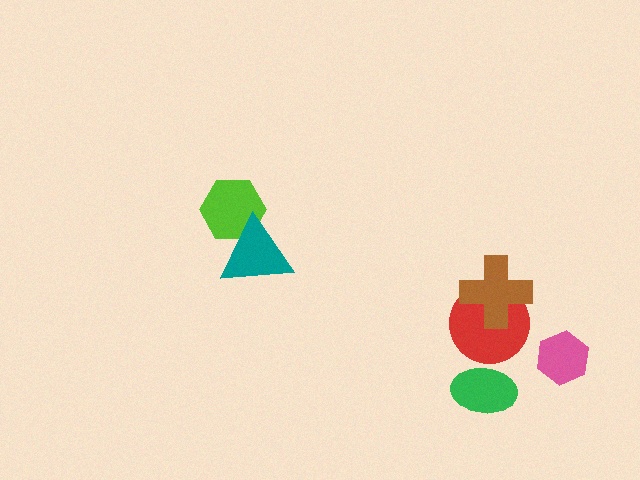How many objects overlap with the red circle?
1 object overlaps with the red circle.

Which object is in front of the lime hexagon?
The teal triangle is in front of the lime hexagon.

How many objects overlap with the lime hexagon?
1 object overlaps with the lime hexagon.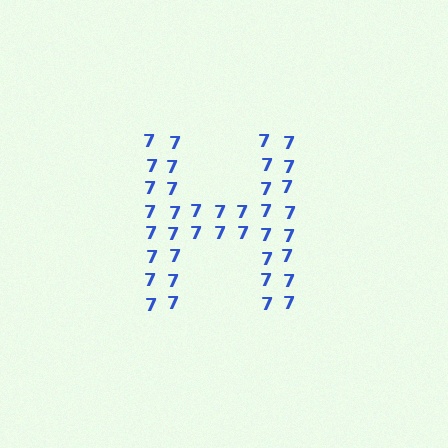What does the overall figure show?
The overall figure shows the letter H.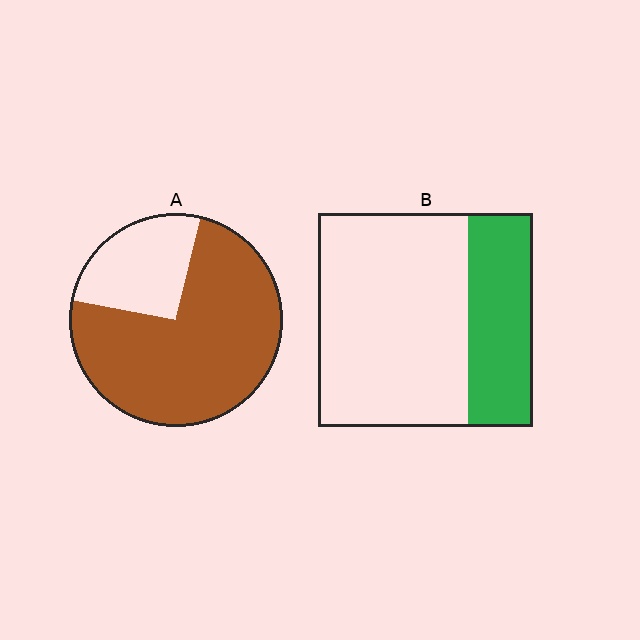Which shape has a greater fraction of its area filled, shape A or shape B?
Shape A.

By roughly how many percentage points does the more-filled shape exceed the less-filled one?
By roughly 45 percentage points (A over B).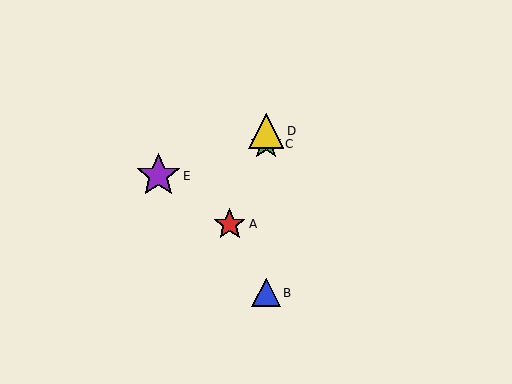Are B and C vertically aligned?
Yes, both are at x≈266.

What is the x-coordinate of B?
Object B is at x≈266.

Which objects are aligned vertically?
Objects B, C, D are aligned vertically.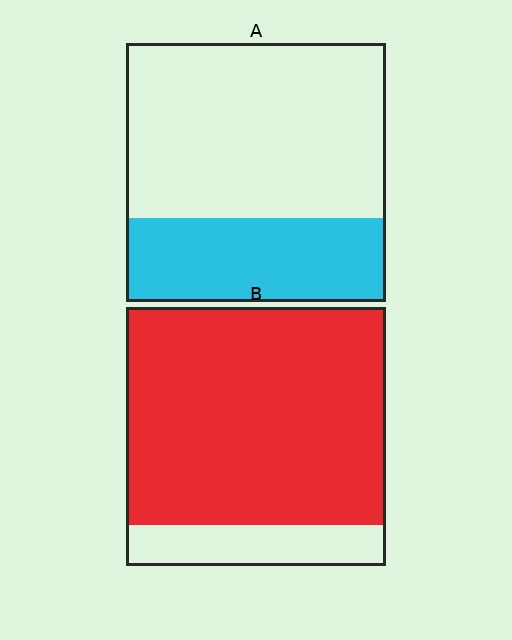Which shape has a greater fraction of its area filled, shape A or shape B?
Shape B.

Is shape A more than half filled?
No.